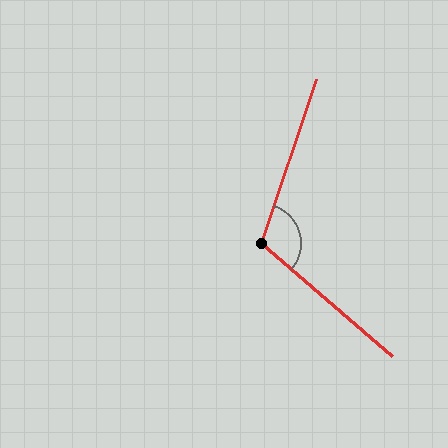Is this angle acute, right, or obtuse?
It is obtuse.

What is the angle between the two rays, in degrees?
Approximately 112 degrees.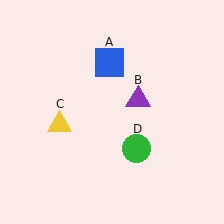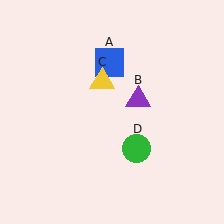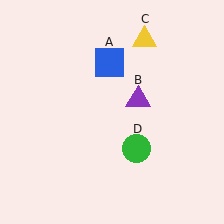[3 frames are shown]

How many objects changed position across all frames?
1 object changed position: yellow triangle (object C).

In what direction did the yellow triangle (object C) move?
The yellow triangle (object C) moved up and to the right.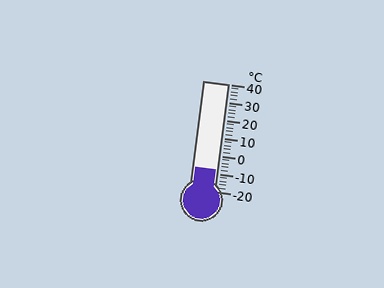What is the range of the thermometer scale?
The thermometer scale ranges from -20°C to 40°C.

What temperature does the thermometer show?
The thermometer shows approximately -8°C.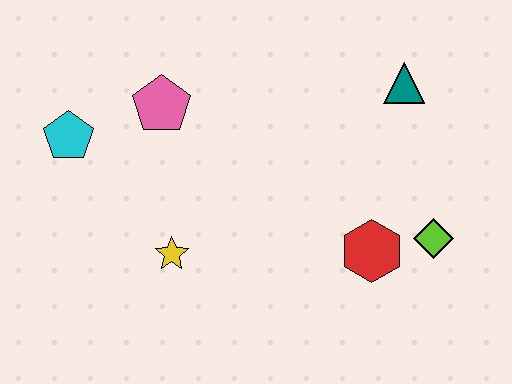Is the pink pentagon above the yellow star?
Yes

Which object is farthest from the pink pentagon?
The lime diamond is farthest from the pink pentagon.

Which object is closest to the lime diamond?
The red hexagon is closest to the lime diamond.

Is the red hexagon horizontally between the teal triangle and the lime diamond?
No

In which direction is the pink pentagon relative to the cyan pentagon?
The pink pentagon is to the right of the cyan pentagon.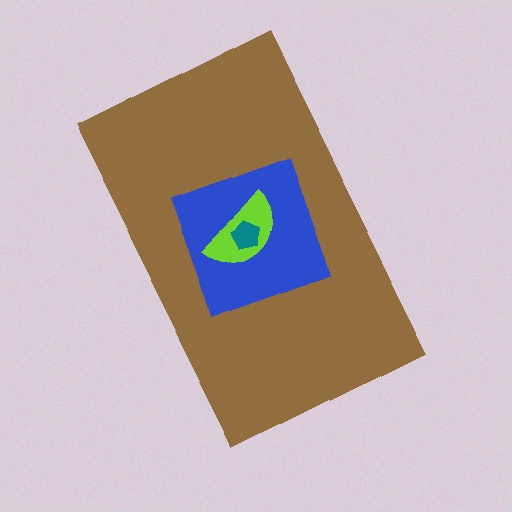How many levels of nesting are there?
4.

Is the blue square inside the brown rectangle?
Yes.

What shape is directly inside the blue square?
The lime semicircle.